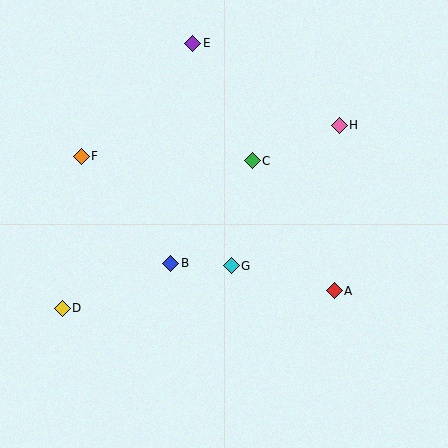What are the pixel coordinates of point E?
Point E is at (193, 43).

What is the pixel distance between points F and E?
The distance between F and E is 159 pixels.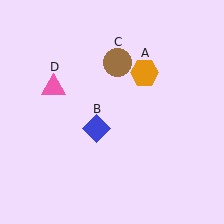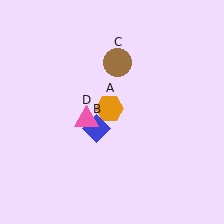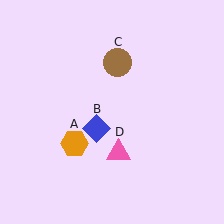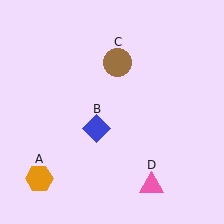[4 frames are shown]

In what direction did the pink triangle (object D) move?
The pink triangle (object D) moved down and to the right.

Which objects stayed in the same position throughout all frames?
Blue diamond (object B) and brown circle (object C) remained stationary.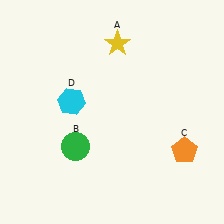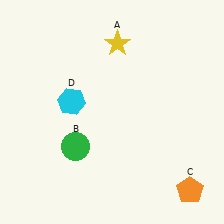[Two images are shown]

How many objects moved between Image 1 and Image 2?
1 object moved between the two images.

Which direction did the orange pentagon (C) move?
The orange pentagon (C) moved down.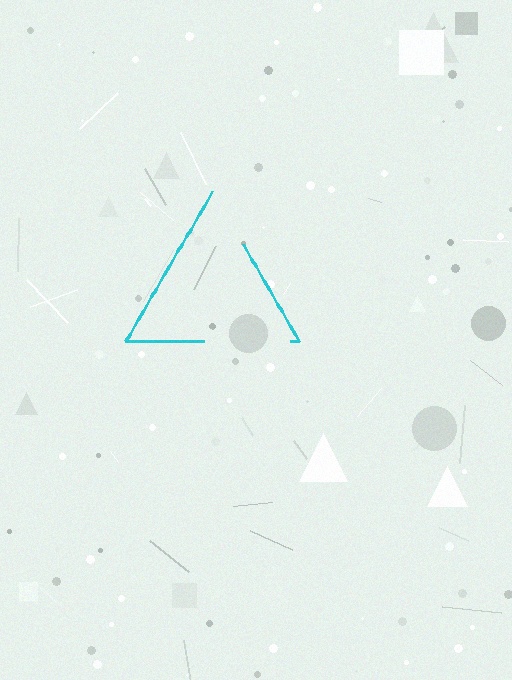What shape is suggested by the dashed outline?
The dashed outline suggests a triangle.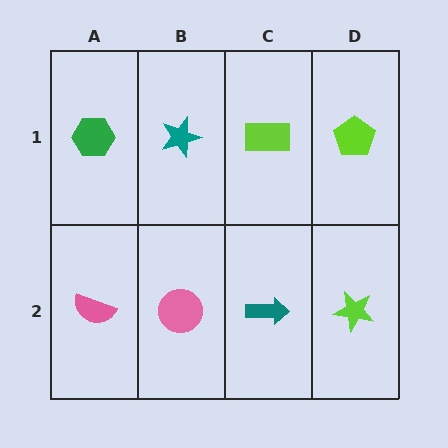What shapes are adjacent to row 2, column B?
A teal star (row 1, column B), a pink semicircle (row 2, column A), a teal arrow (row 2, column C).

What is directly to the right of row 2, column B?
A teal arrow.